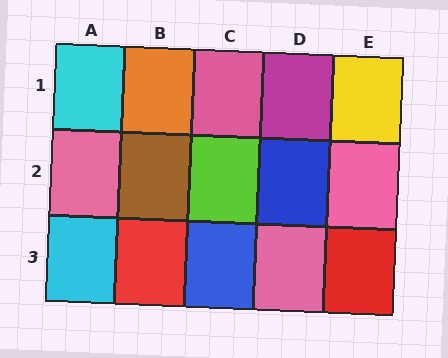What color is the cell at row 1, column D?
Magenta.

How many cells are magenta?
1 cell is magenta.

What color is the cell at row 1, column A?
Cyan.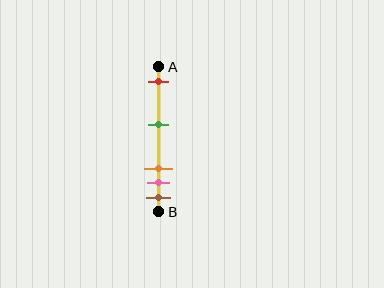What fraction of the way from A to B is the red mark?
The red mark is approximately 10% (0.1) of the way from A to B.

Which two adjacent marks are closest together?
The pink and brown marks are the closest adjacent pair.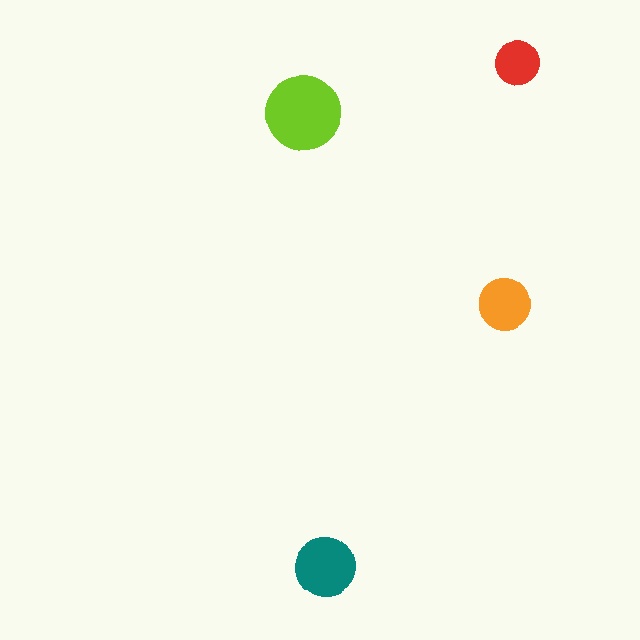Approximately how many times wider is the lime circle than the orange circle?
About 1.5 times wider.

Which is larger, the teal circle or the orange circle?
The teal one.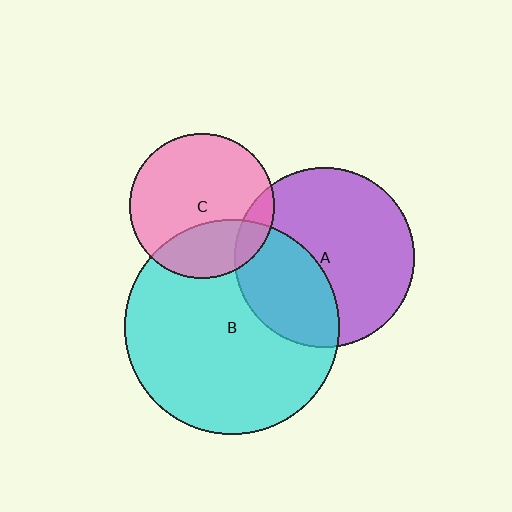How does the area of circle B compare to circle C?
Approximately 2.2 times.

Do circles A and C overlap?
Yes.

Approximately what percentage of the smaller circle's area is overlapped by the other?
Approximately 10%.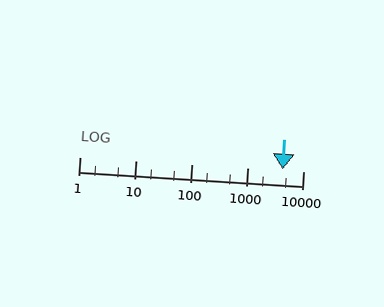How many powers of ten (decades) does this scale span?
The scale spans 4 decades, from 1 to 10000.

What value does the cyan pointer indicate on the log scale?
The pointer indicates approximately 4300.